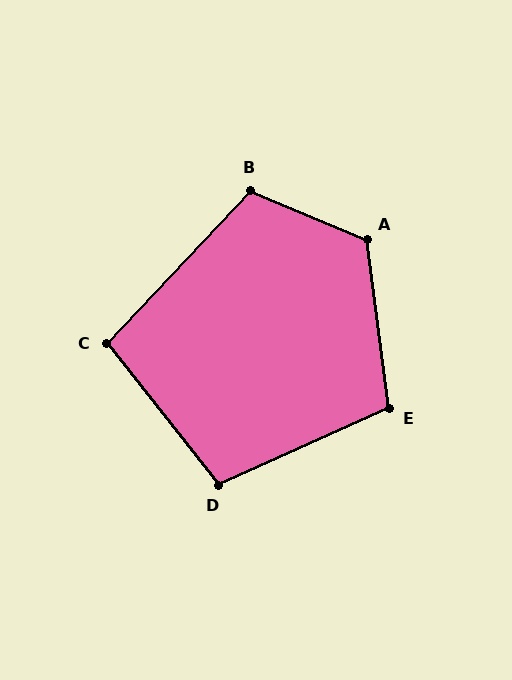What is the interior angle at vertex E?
Approximately 107 degrees (obtuse).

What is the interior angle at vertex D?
Approximately 104 degrees (obtuse).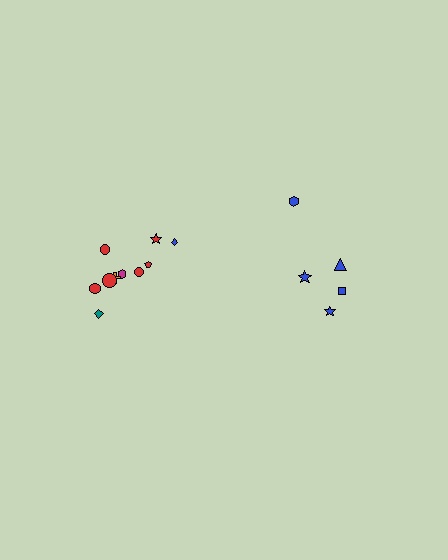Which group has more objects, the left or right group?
The left group.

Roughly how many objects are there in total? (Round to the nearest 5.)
Roughly 15 objects in total.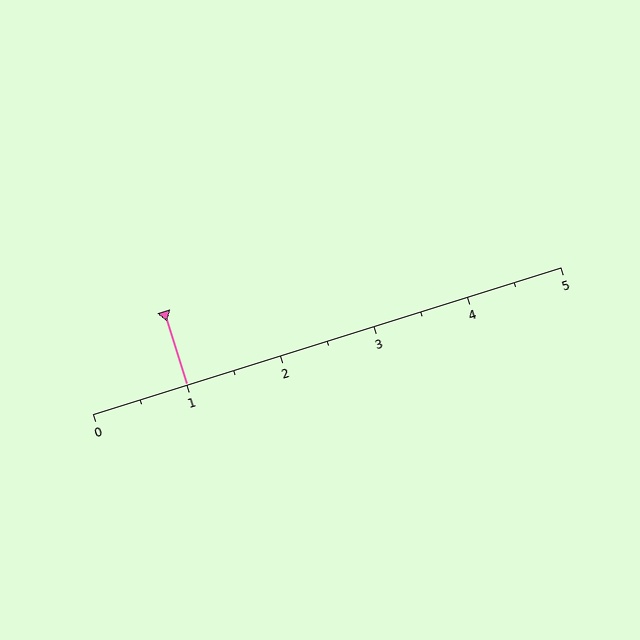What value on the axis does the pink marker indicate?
The marker indicates approximately 1.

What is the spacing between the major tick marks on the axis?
The major ticks are spaced 1 apart.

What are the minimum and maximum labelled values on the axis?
The axis runs from 0 to 5.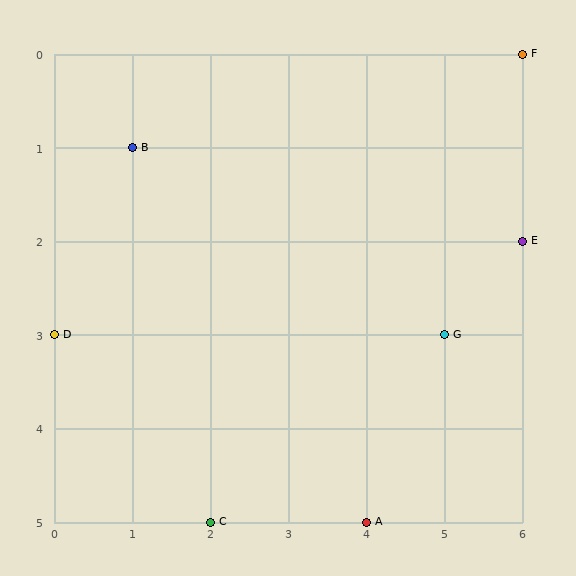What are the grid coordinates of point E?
Point E is at grid coordinates (6, 2).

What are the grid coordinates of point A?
Point A is at grid coordinates (4, 5).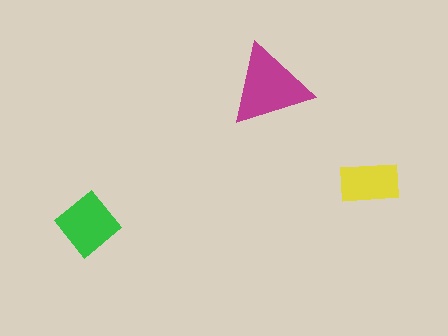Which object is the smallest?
The yellow rectangle.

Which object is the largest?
The magenta triangle.